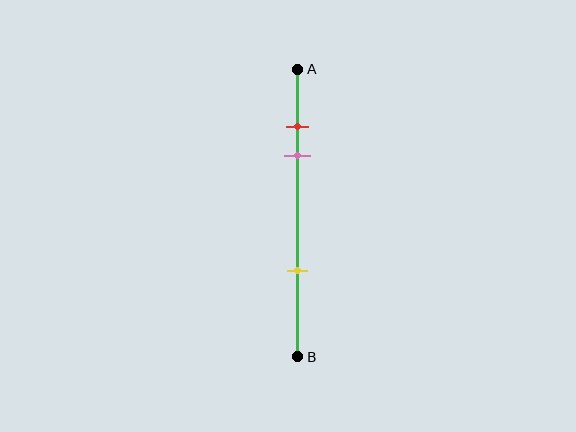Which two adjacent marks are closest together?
The red and pink marks are the closest adjacent pair.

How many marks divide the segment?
There are 3 marks dividing the segment.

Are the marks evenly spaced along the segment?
No, the marks are not evenly spaced.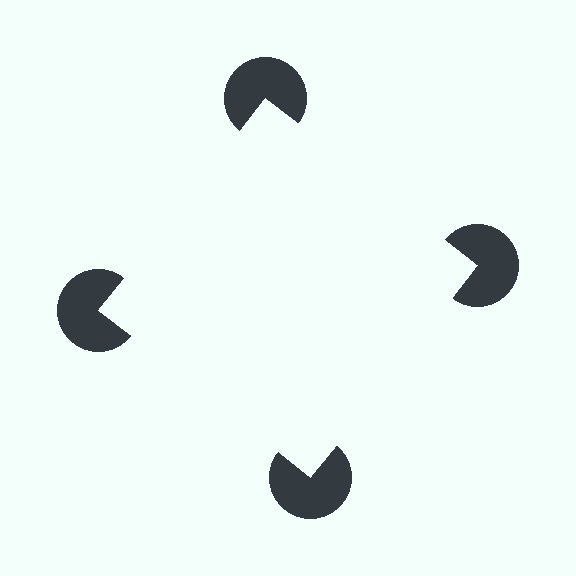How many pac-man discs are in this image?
There are 4 — one at each vertex of the illusory square.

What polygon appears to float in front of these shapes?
An illusory square — its edges are inferred from the aligned wedge cuts in the pac-man discs, not physically drawn.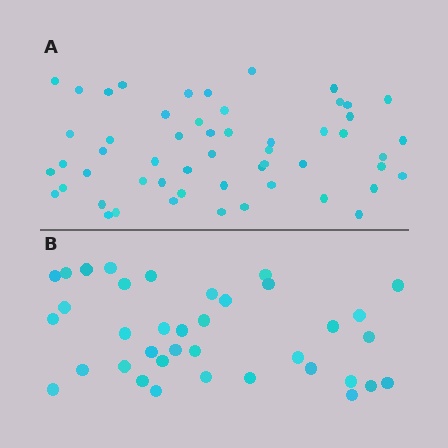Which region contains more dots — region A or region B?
Region A (the top region) has more dots.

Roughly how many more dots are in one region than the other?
Region A has approximately 15 more dots than region B.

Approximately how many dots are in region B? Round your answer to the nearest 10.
About 40 dots. (The exact count is 37, which rounds to 40.)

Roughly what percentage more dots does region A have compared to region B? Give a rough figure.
About 45% more.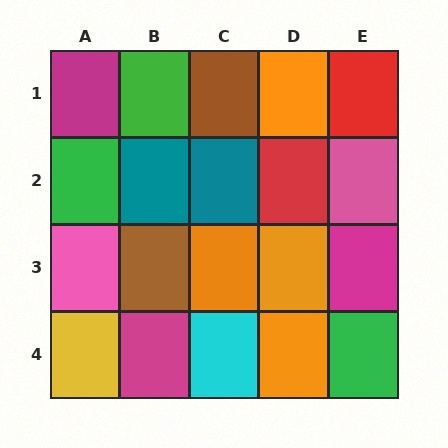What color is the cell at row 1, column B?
Green.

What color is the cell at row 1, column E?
Red.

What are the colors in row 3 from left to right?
Pink, brown, orange, orange, magenta.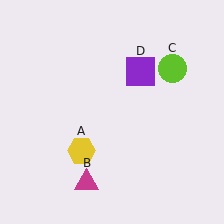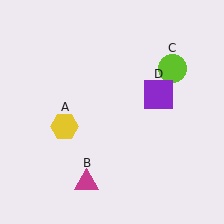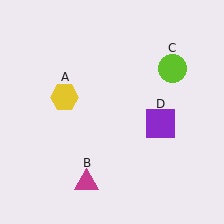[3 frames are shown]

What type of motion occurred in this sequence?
The yellow hexagon (object A), purple square (object D) rotated clockwise around the center of the scene.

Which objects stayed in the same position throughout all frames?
Magenta triangle (object B) and lime circle (object C) remained stationary.